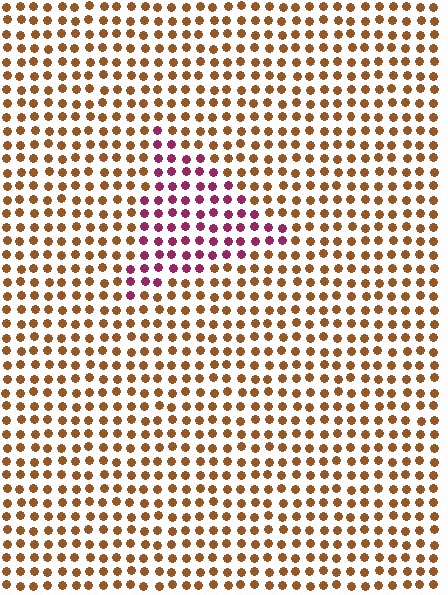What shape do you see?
I see a triangle.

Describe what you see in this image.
The image is filled with small brown elements in a uniform arrangement. A triangle-shaped region is visible where the elements are tinted to a slightly different hue, forming a subtle color boundary.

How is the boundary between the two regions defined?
The boundary is defined purely by a slight shift in hue (about 61 degrees). Spacing, size, and orientation are identical on both sides.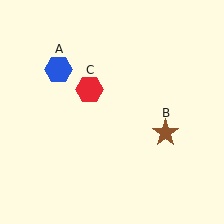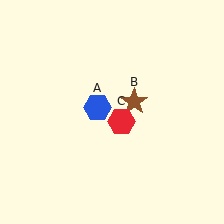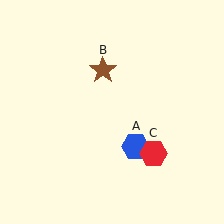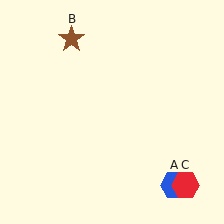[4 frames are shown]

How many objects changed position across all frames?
3 objects changed position: blue hexagon (object A), brown star (object B), red hexagon (object C).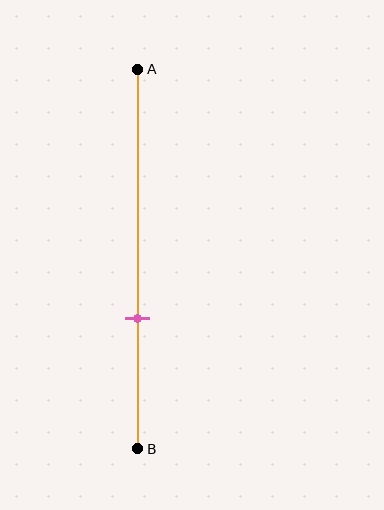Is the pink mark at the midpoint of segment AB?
No, the mark is at about 65% from A, not at the 50% midpoint.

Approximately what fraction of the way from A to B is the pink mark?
The pink mark is approximately 65% of the way from A to B.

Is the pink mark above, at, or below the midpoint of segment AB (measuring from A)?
The pink mark is below the midpoint of segment AB.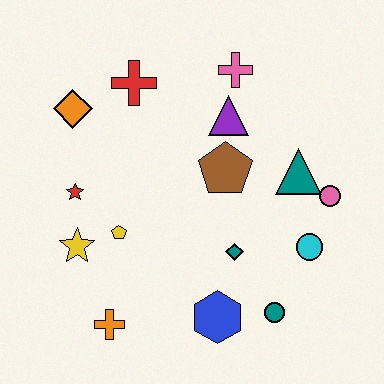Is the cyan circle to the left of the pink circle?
Yes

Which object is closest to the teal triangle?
The pink circle is closest to the teal triangle.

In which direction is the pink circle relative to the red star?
The pink circle is to the right of the red star.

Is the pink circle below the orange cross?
No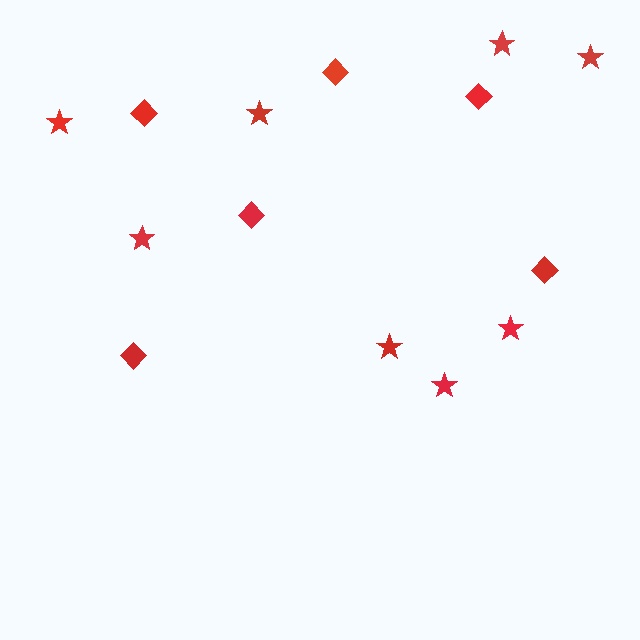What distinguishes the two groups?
There are 2 groups: one group of stars (8) and one group of diamonds (6).